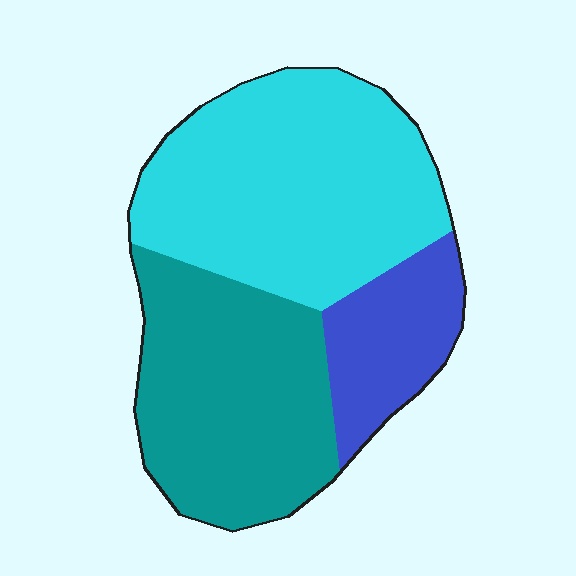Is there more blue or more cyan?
Cyan.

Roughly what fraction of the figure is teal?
Teal covers around 40% of the figure.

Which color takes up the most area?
Cyan, at roughly 45%.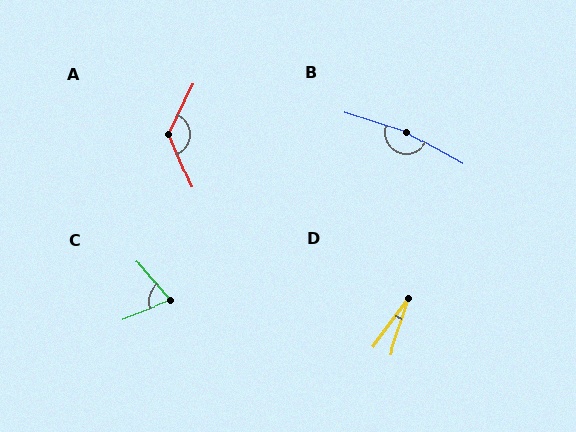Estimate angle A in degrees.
Approximately 131 degrees.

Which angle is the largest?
B, at approximately 168 degrees.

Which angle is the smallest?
D, at approximately 18 degrees.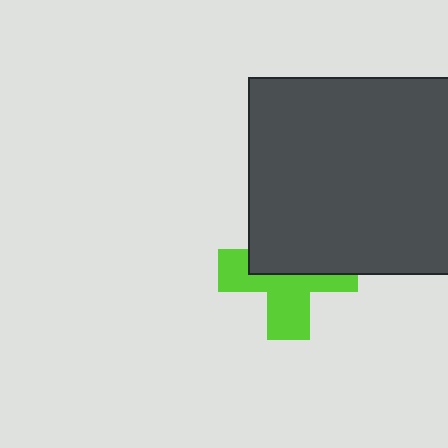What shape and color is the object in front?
The object in front is a dark gray rectangle.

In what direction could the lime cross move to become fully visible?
The lime cross could move down. That would shift it out from behind the dark gray rectangle entirely.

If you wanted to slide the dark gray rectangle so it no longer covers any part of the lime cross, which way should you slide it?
Slide it up — that is the most direct way to separate the two shapes.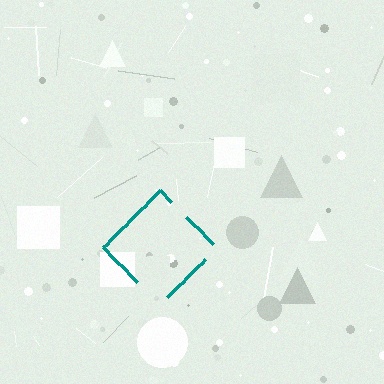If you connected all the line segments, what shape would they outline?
They would outline a diamond.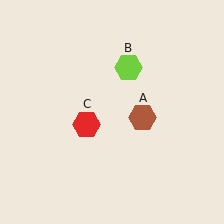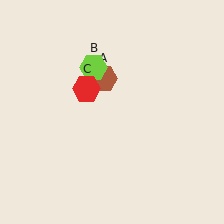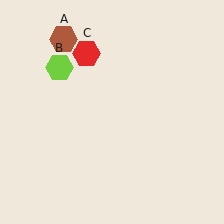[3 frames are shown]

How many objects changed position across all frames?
3 objects changed position: brown hexagon (object A), lime hexagon (object B), red hexagon (object C).